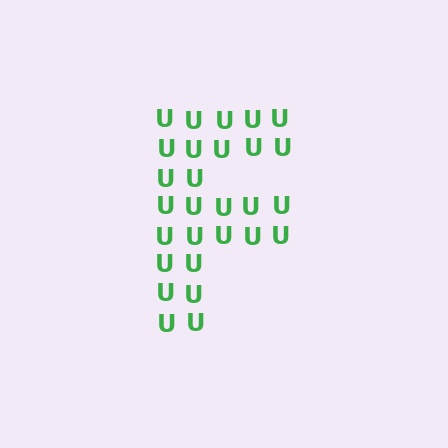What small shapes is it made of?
It is made of small letter U's.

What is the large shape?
The large shape is the letter F.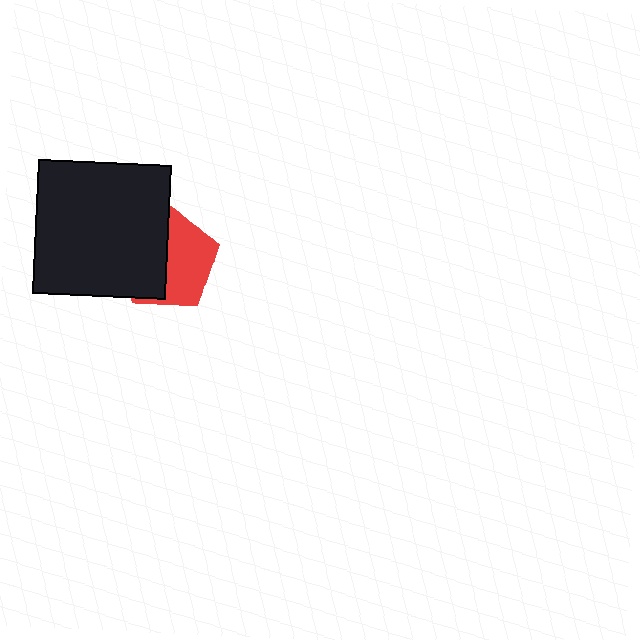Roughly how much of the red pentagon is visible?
About half of it is visible (roughly 50%).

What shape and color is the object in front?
The object in front is a black square.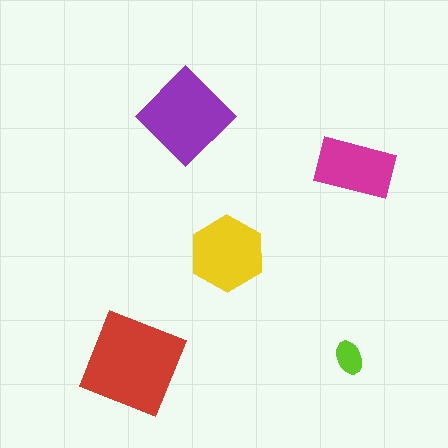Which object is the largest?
The red square.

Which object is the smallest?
The lime ellipse.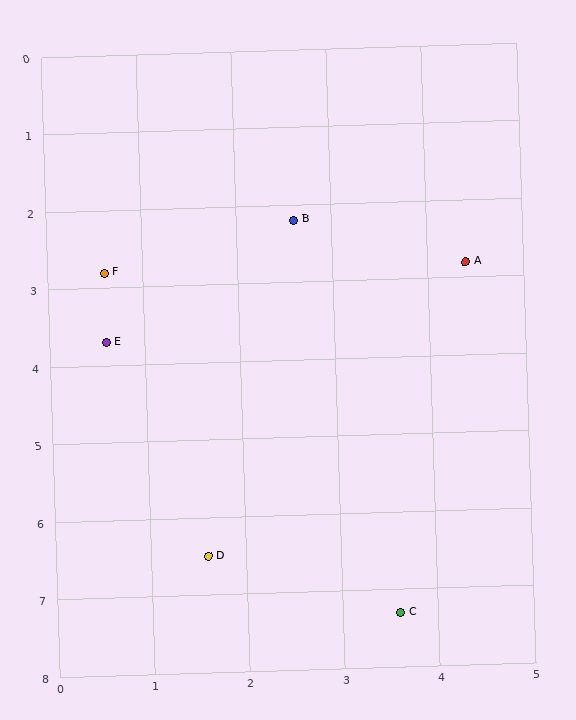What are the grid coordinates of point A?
Point A is at approximately (4.4, 2.8).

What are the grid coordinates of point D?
Point D is at approximately (1.6, 6.5).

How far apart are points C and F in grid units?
Points C and F are about 5.4 grid units apart.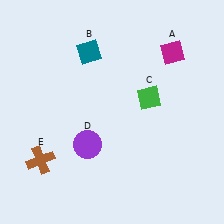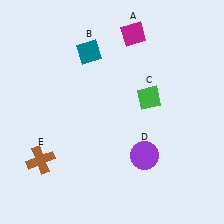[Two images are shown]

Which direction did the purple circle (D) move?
The purple circle (D) moved right.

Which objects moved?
The objects that moved are: the magenta diamond (A), the purple circle (D).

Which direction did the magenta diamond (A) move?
The magenta diamond (A) moved left.